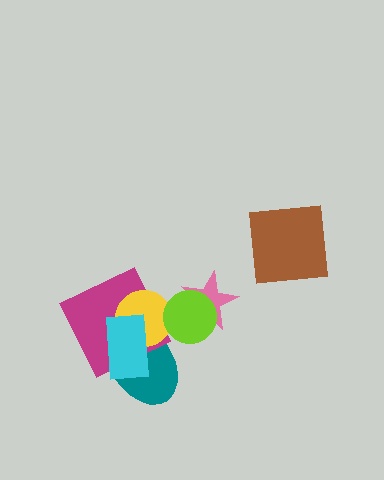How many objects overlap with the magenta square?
3 objects overlap with the magenta square.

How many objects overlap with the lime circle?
3 objects overlap with the lime circle.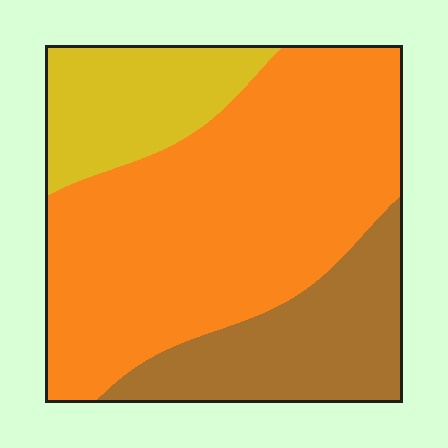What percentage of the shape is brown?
Brown covers about 25% of the shape.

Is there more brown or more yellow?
Brown.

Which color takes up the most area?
Orange, at roughly 60%.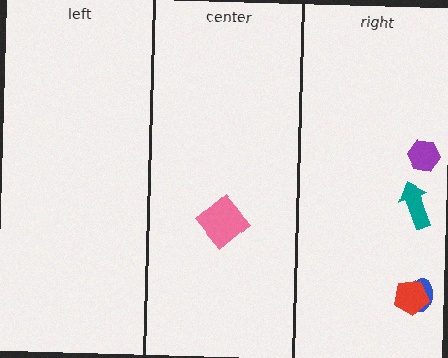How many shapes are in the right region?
4.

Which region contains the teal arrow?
The right region.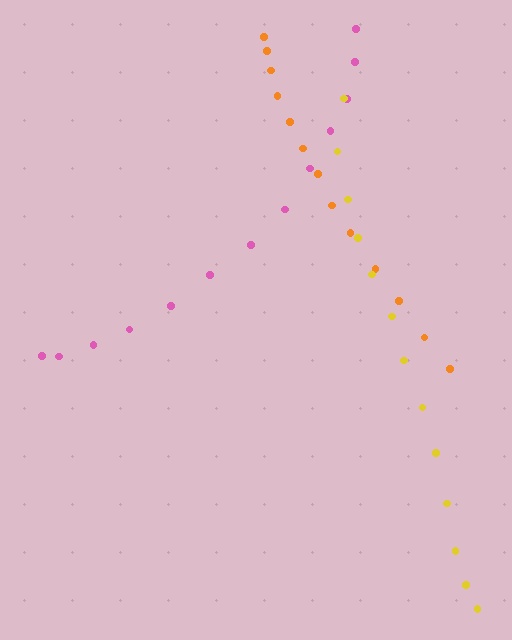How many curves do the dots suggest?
There are 3 distinct paths.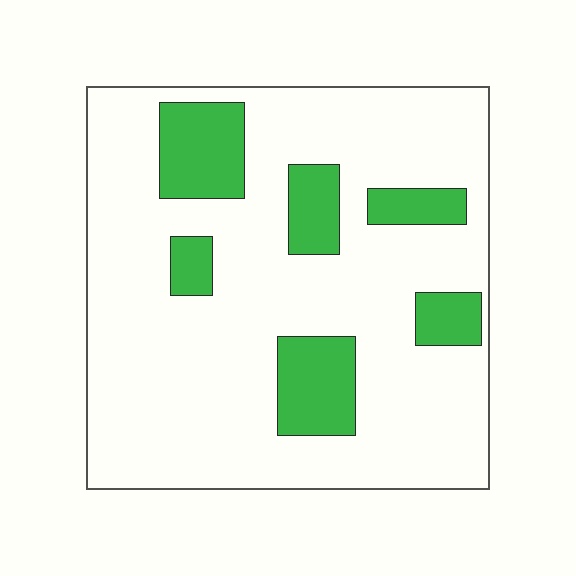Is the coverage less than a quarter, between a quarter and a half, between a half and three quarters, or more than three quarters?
Less than a quarter.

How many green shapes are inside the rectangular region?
6.